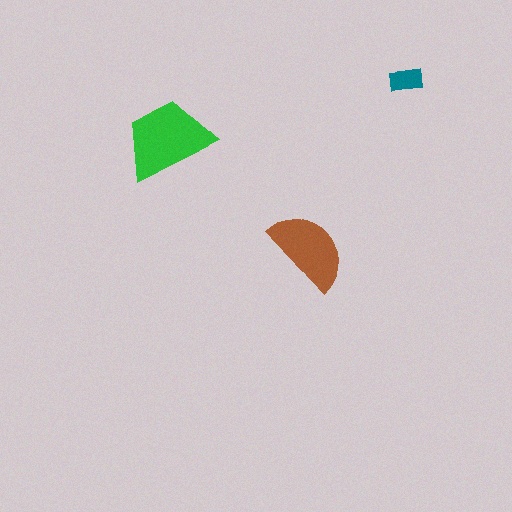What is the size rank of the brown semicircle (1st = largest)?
2nd.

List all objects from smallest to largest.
The teal rectangle, the brown semicircle, the green trapezoid.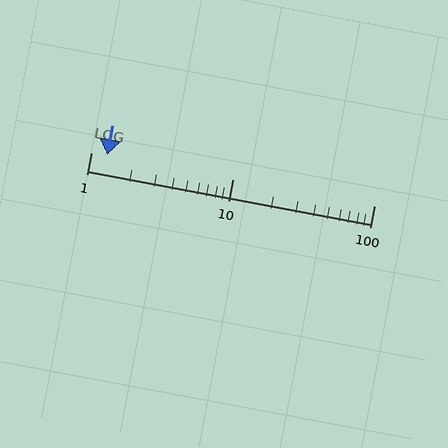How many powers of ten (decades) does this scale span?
The scale spans 2 decades, from 1 to 100.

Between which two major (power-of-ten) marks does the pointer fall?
The pointer is between 1 and 10.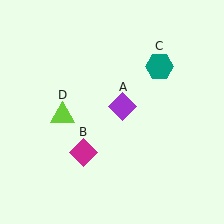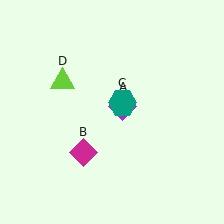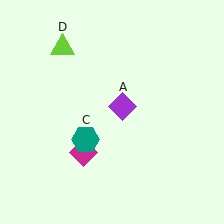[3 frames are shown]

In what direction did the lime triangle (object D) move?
The lime triangle (object D) moved up.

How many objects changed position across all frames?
2 objects changed position: teal hexagon (object C), lime triangle (object D).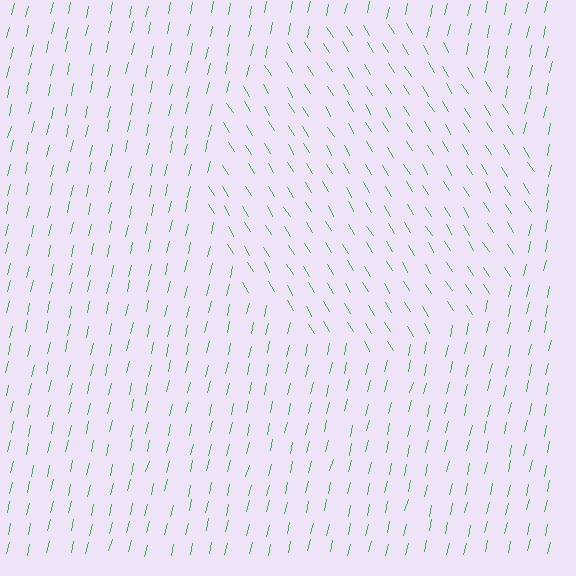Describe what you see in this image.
The image is filled with small green line segments. A circle region in the image has lines oriented differently from the surrounding lines, creating a visible texture boundary.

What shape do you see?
I see a circle.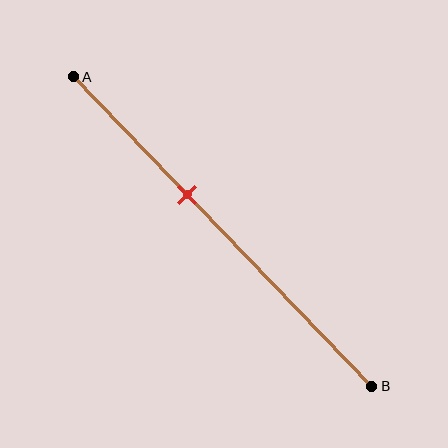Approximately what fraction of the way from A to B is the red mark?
The red mark is approximately 40% of the way from A to B.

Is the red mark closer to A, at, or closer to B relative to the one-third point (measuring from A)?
The red mark is closer to point B than the one-third point of segment AB.